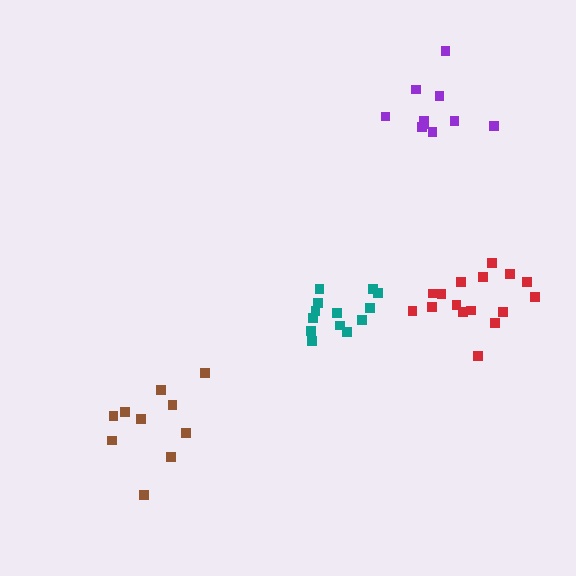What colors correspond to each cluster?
The clusters are colored: brown, red, teal, purple.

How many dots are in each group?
Group 1: 10 dots, Group 2: 16 dots, Group 3: 13 dots, Group 4: 10 dots (49 total).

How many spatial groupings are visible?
There are 4 spatial groupings.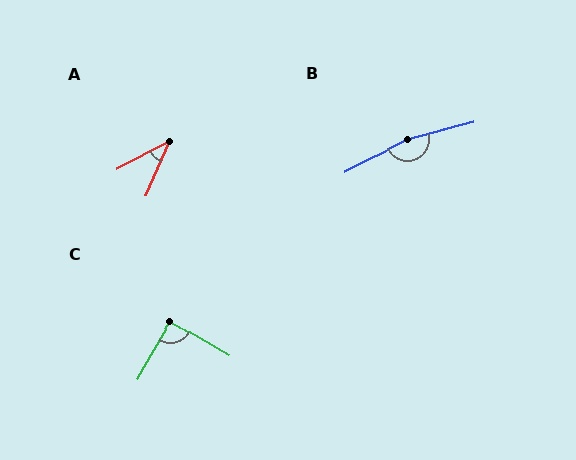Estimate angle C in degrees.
Approximately 89 degrees.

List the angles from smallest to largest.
A (39°), C (89°), B (168°).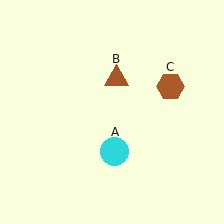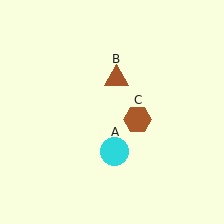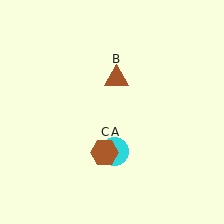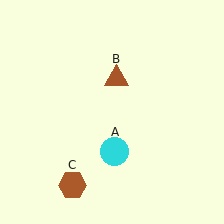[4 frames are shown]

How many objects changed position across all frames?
1 object changed position: brown hexagon (object C).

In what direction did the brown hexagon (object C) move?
The brown hexagon (object C) moved down and to the left.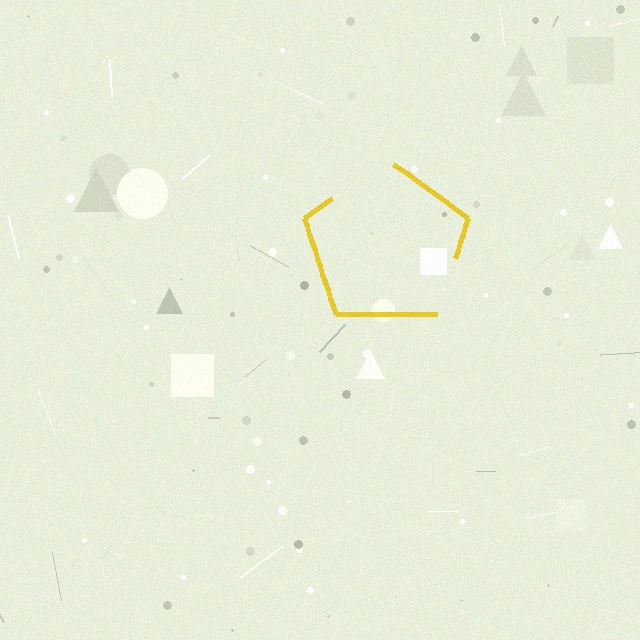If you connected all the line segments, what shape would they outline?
They would outline a pentagon.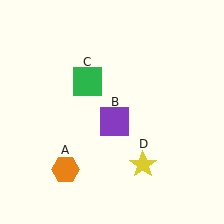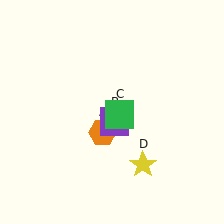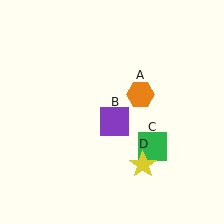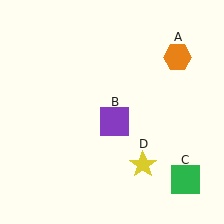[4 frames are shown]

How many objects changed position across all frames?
2 objects changed position: orange hexagon (object A), green square (object C).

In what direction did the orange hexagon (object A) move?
The orange hexagon (object A) moved up and to the right.